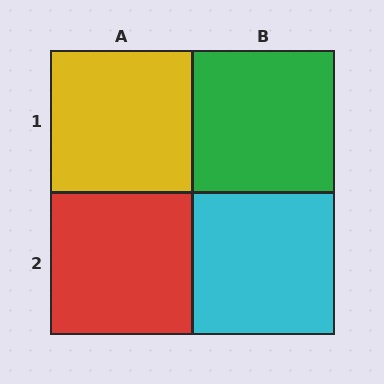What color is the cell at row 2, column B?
Cyan.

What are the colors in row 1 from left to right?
Yellow, green.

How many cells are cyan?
1 cell is cyan.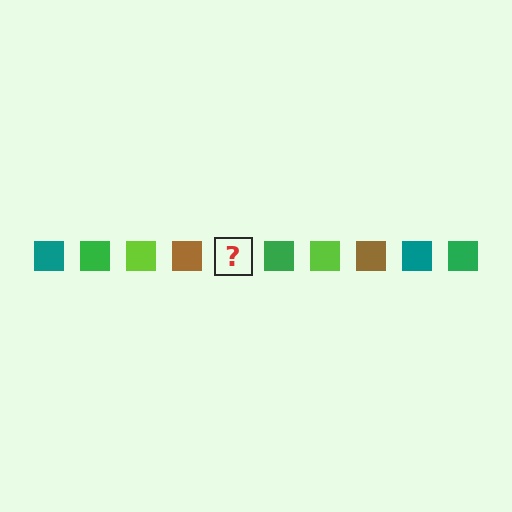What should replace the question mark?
The question mark should be replaced with a teal square.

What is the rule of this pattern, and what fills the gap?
The rule is that the pattern cycles through teal, green, lime, brown squares. The gap should be filled with a teal square.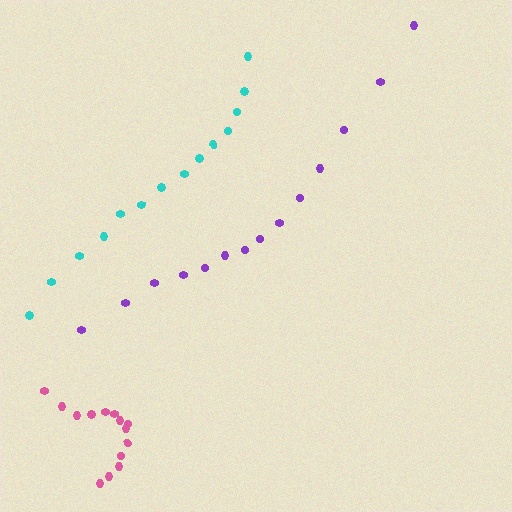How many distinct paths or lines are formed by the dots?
There are 3 distinct paths.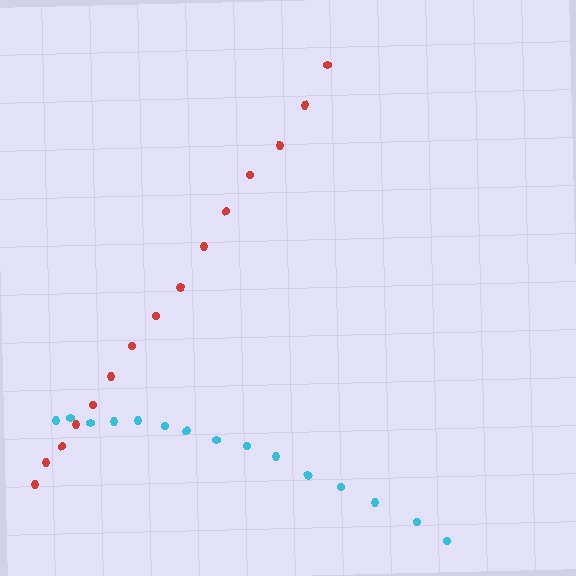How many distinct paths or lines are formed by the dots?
There are 2 distinct paths.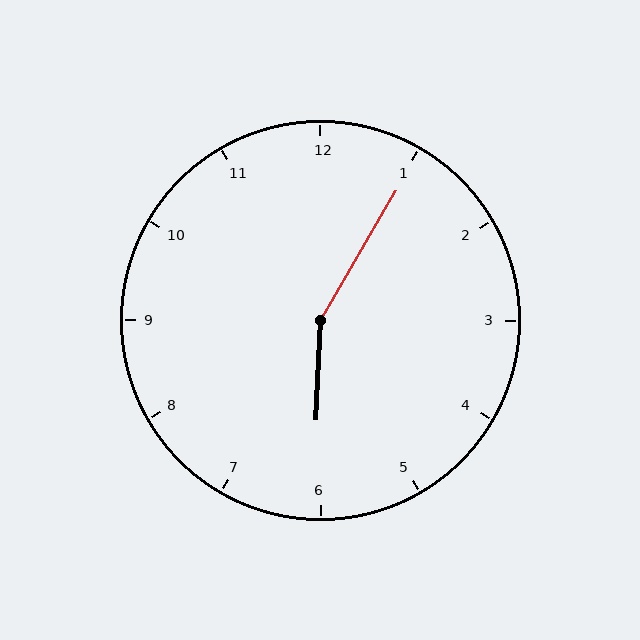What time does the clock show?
6:05.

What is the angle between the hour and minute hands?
Approximately 152 degrees.